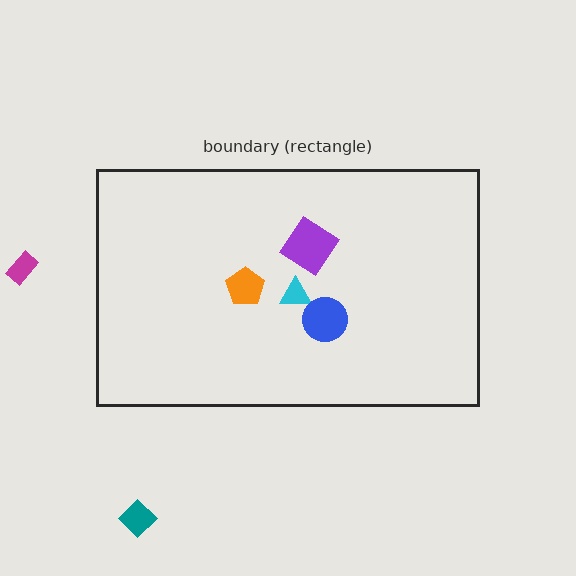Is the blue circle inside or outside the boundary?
Inside.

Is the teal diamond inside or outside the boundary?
Outside.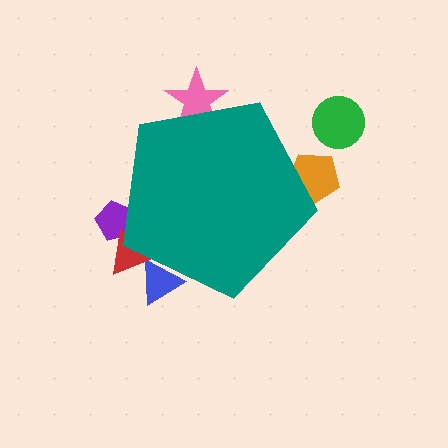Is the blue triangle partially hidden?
Yes, the blue triangle is partially hidden behind the teal pentagon.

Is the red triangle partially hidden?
Yes, the red triangle is partially hidden behind the teal pentagon.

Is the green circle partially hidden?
No, the green circle is fully visible.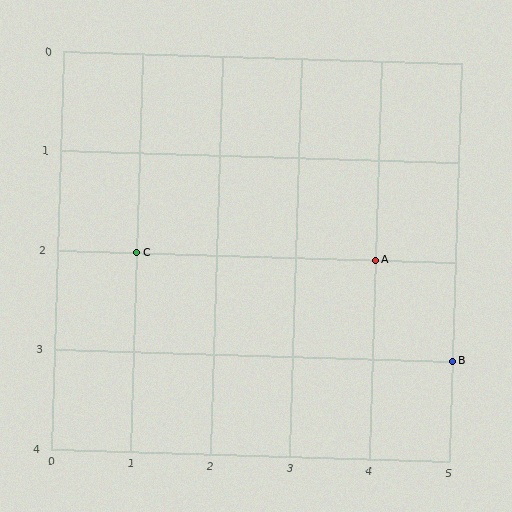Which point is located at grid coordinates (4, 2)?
Point A is at (4, 2).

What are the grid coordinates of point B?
Point B is at grid coordinates (5, 3).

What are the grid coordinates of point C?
Point C is at grid coordinates (1, 2).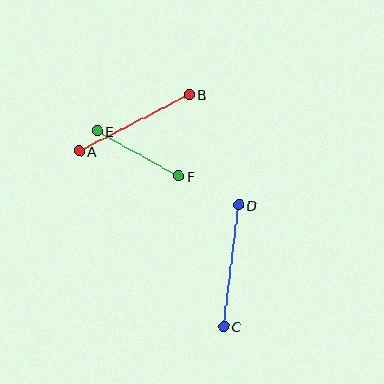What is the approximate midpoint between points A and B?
The midpoint is at approximately (134, 123) pixels.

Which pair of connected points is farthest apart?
Points A and B are farthest apart.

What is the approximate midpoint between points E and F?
The midpoint is at approximately (138, 153) pixels.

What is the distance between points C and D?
The distance is approximately 122 pixels.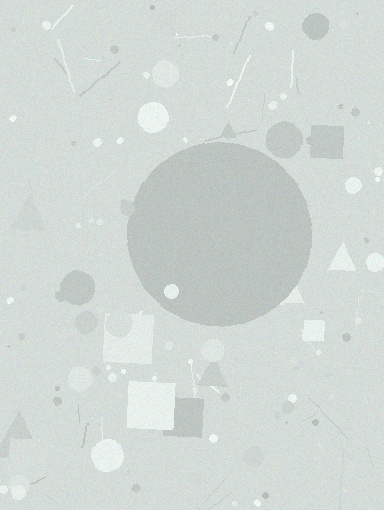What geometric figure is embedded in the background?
A circle is embedded in the background.